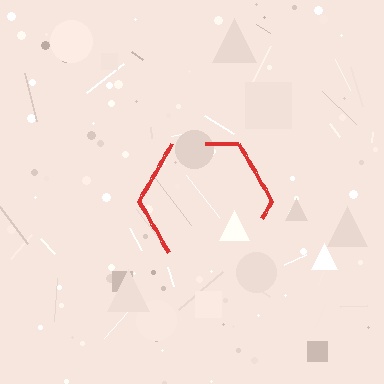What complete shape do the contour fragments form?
The contour fragments form a hexagon.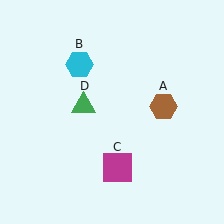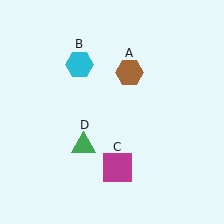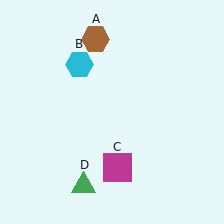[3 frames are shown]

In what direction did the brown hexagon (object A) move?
The brown hexagon (object A) moved up and to the left.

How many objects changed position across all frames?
2 objects changed position: brown hexagon (object A), green triangle (object D).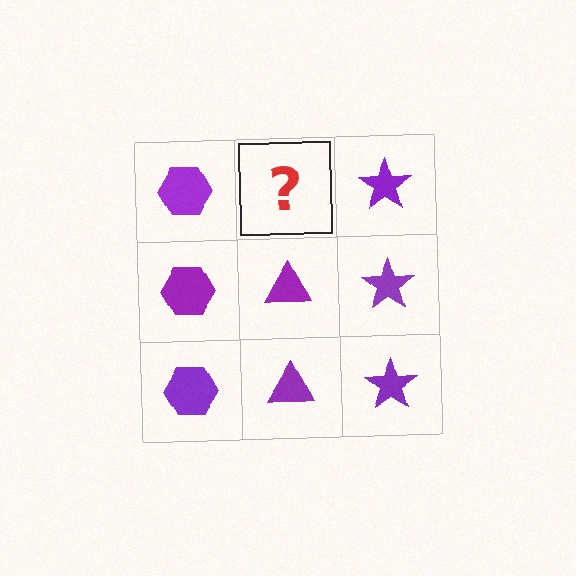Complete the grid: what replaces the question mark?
The question mark should be replaced with a purple triangle.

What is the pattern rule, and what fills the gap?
The rule is that each column has a consistent shape. The gap should be filled with a purple triangle.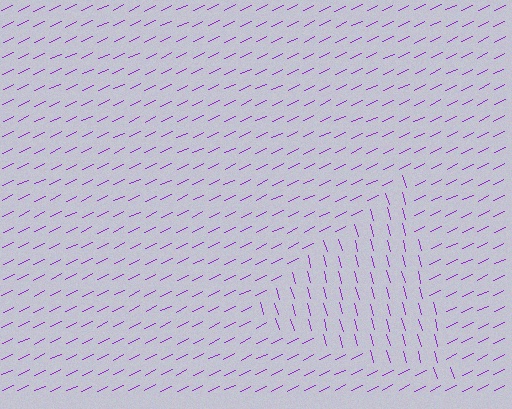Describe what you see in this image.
The image is filled with small purple line segments. A triangle region in the image has lines oriented differently from the surrounding lines, creating a visible texture boundary.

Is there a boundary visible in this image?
Yes, there is a texture boundary formed by a change in line orientation.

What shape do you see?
I see a triangle.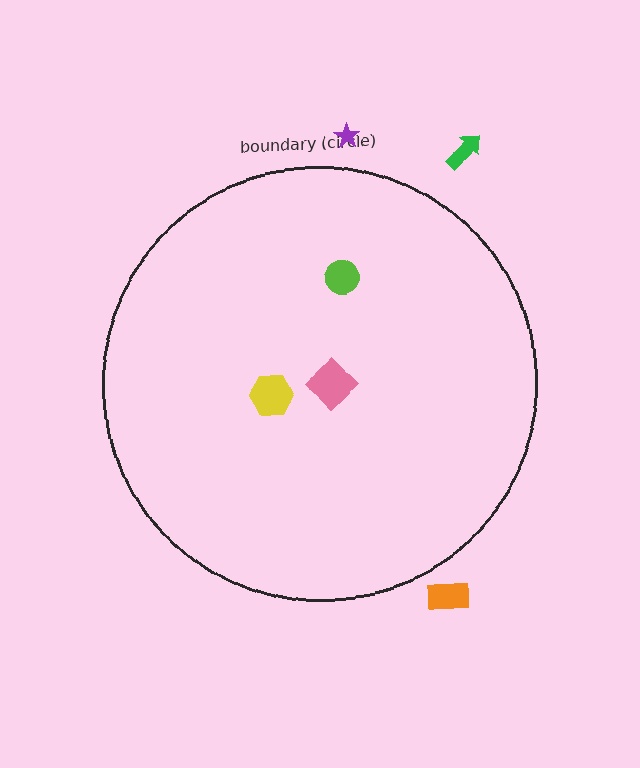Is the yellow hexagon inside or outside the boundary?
Inside.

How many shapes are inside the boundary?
3 inside, 3 outside.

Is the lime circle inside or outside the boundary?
Inside.